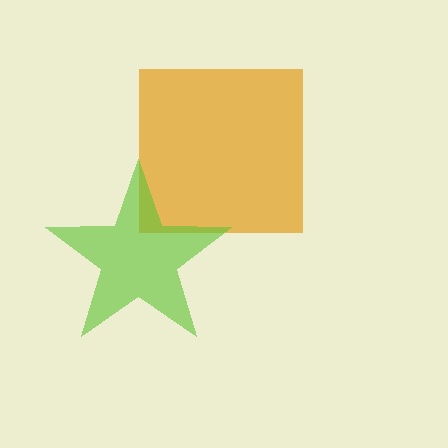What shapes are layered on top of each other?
The layered shapes are: an orange square, a lime star.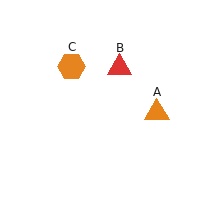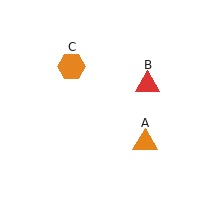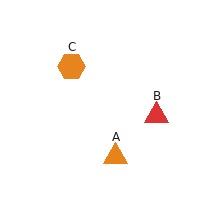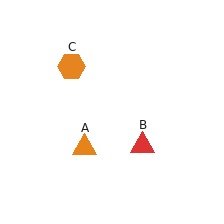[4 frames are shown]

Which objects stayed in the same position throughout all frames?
Orange hexagon (object C) remained stationary.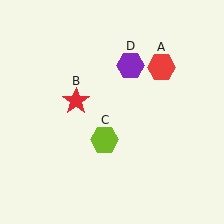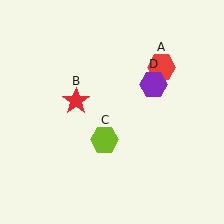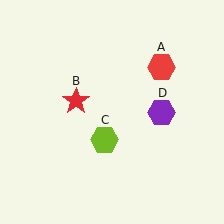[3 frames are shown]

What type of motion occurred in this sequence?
The purple hexagon (object D) rotated clockwise around the center of the scene.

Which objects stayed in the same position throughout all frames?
Red hexagon (object A) and red star (object B) and lime hexagon (object C) remained stationary.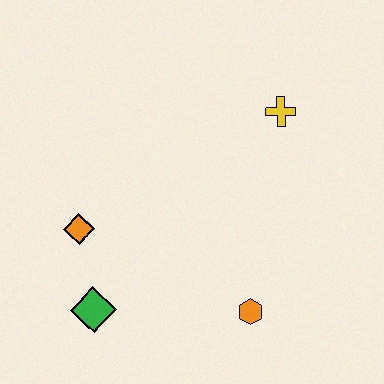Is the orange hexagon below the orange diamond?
Yes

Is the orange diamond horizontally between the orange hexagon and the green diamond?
No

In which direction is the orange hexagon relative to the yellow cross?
The orange hexagon is below the yellow cross.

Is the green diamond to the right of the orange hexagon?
No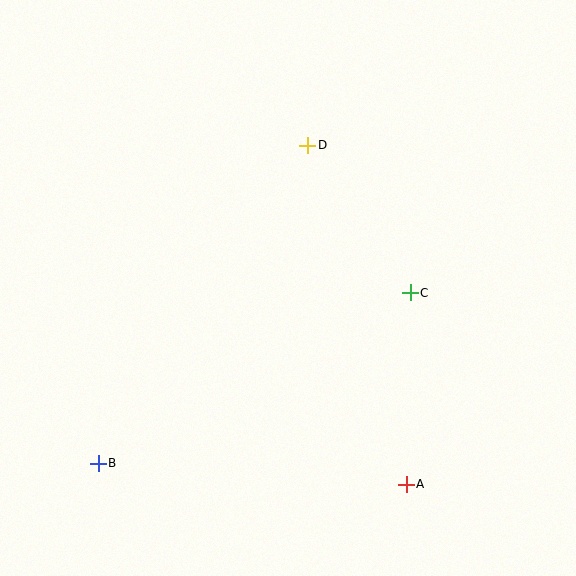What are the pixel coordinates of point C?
Point C is at (410, 293).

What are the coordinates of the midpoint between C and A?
The midpoint between C and A is at (408, 389).